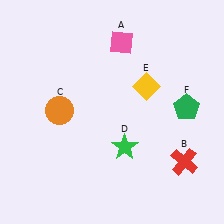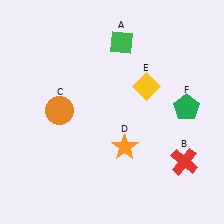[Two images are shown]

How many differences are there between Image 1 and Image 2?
There are 2 differences between the two images.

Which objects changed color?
A changed from pink to green. D changed from green to orange.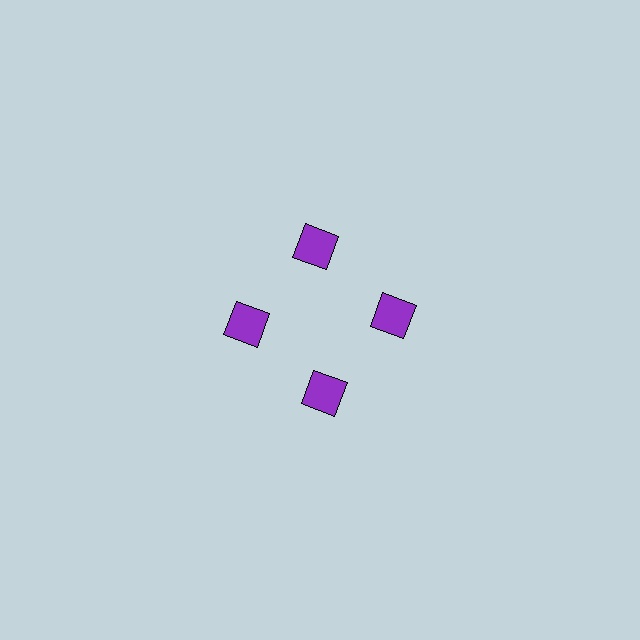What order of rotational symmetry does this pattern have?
This pattern has 4-fold rotational symmetry.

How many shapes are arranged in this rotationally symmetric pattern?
There are 4 shapes, arranged in 4 groups of 1.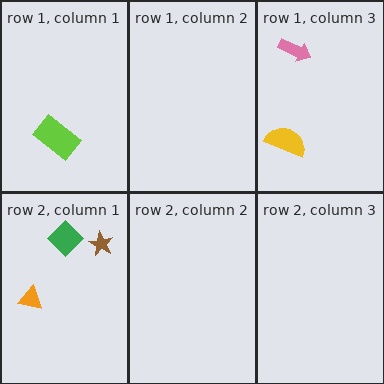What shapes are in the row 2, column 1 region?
The orange triangle, the brown star, the green diamond.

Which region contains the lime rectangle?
The row 1, column 1 region.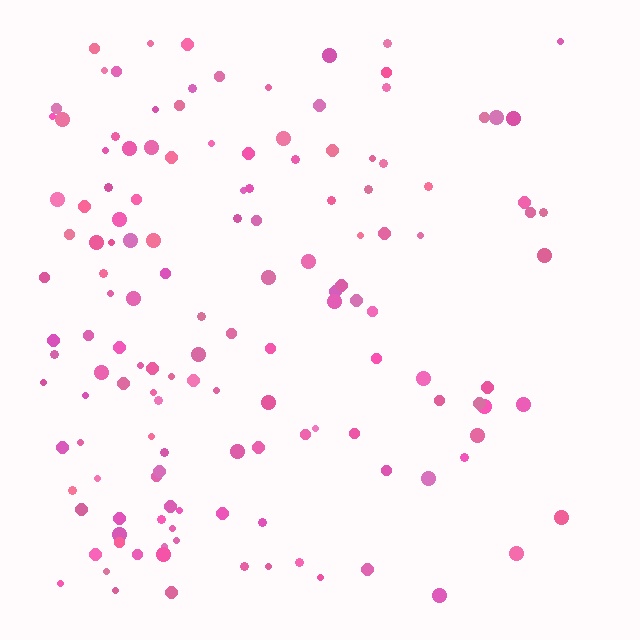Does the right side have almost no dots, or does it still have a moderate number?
Still a moderate number, just noticeably fewer than the left.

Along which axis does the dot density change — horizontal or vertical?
Horizontal.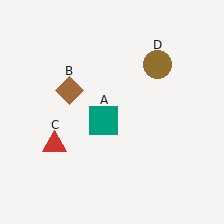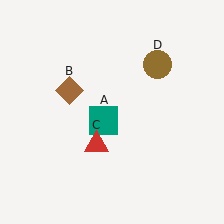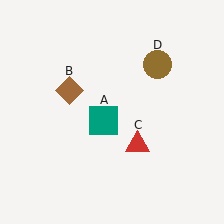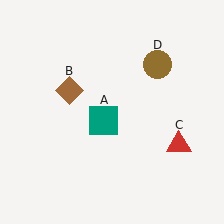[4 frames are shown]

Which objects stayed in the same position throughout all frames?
Teal square (object A) and brown diamond (object B) and brown circle (object D) remained stationary.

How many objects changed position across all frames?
1 object changed position: red triangle (object C).